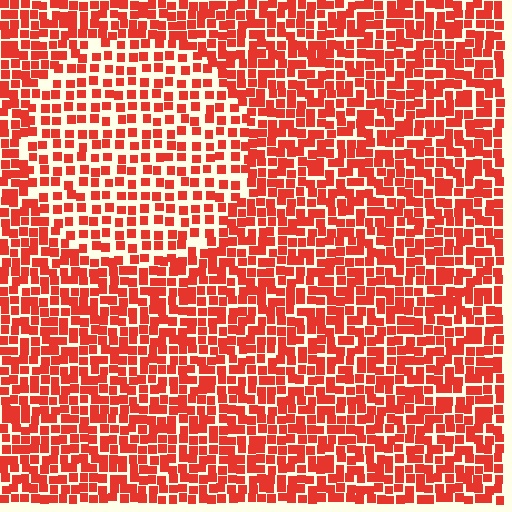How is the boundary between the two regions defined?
The boundary is defined by a change in element density (approximately 1.6x ratio). All elements are the same color, size, and shape.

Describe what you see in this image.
The image contains small red elements arranged at two different densities. A circle-shaped region is visible where the elements are less densely packed than the surrounding area.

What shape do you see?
I see a circle.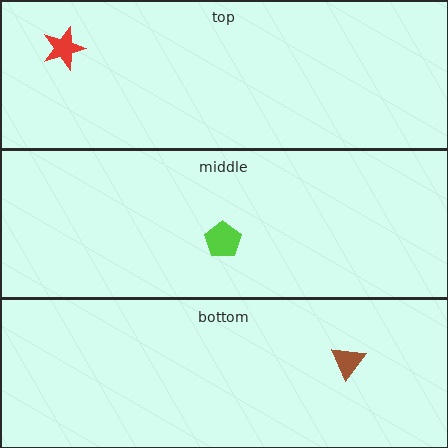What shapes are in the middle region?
The lime pentagon.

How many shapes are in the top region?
1.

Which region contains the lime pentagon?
The middle region.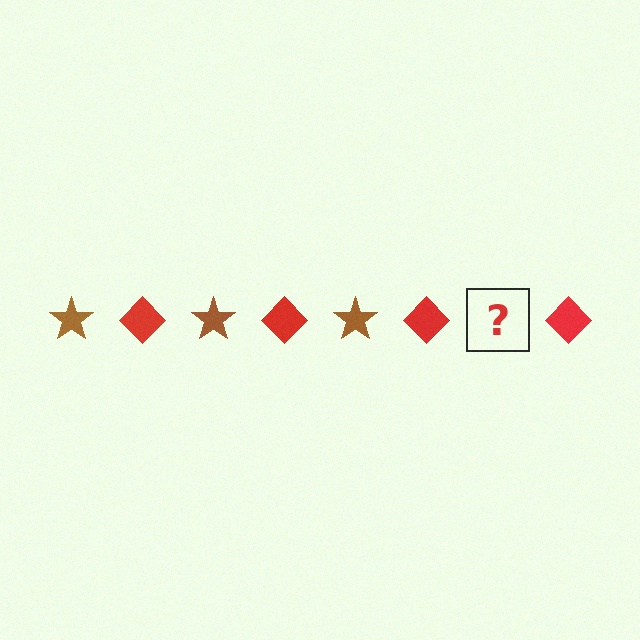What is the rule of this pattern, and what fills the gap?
The rule is that the pattern alternates between brown star and red diamond. The gap should be filled with a brown star.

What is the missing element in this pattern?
The missing element is a brown star.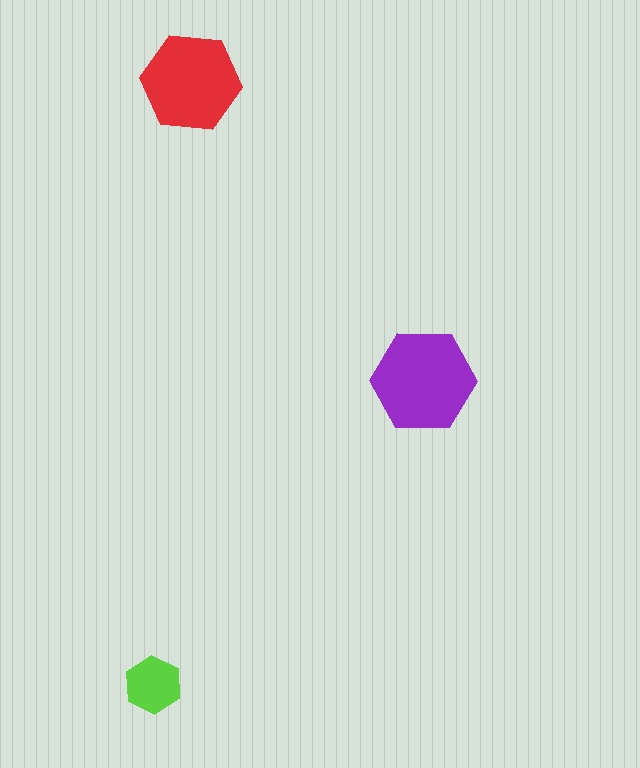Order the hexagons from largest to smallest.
the purple one, the red one, the lime one.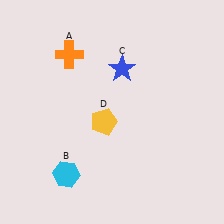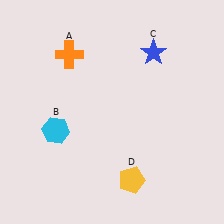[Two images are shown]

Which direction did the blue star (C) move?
The blue star (C) moved right.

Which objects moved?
The objects that moved are: the cyan hexagon (B), the blue star (C), the yellow pentagon (D).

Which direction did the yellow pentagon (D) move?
The yellow pentagon (D) moved down.